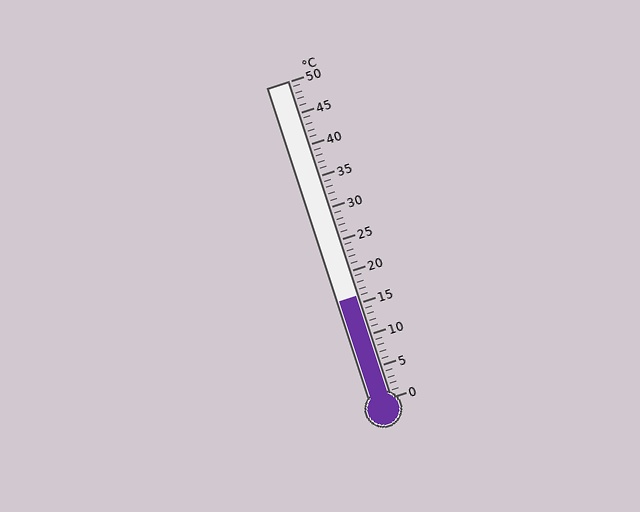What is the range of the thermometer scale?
The thermometer scale ranges from 0°C to 50°C.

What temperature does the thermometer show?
The thermometer shows approximately 16°C.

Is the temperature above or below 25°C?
The temperature is below 25°C.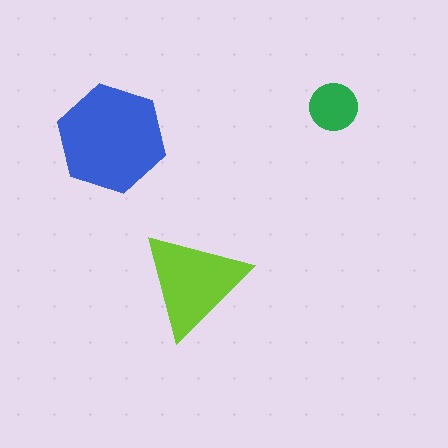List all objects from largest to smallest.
The blue hexagon, the lime triangle, the green circle.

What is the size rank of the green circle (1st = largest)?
3rd.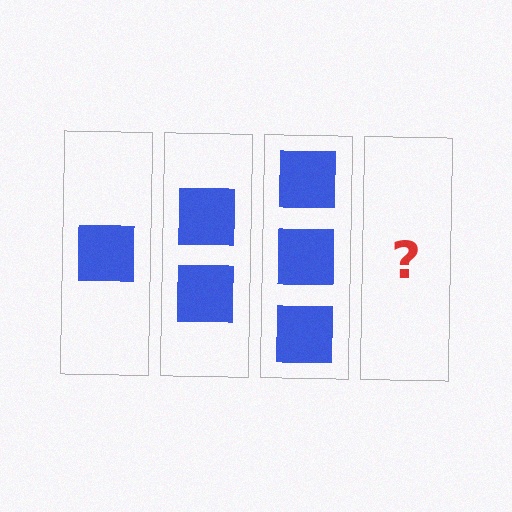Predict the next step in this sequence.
The next step is 4 squares.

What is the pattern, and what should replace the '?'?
The pattern is that each step adds one more square. The '?' should be 4 squares.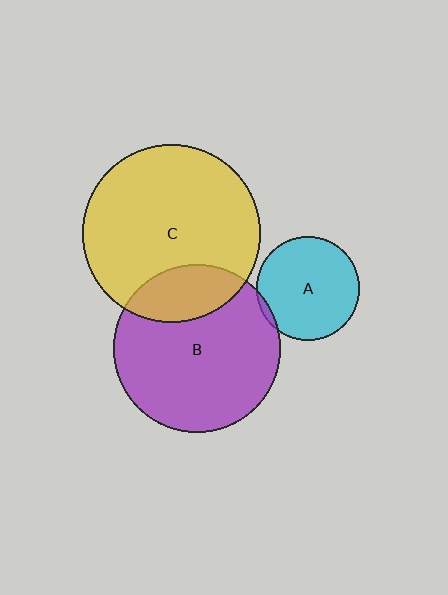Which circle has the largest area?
Circle C (yellow).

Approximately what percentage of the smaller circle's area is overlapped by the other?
Approximately 20%.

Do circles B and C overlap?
Yes.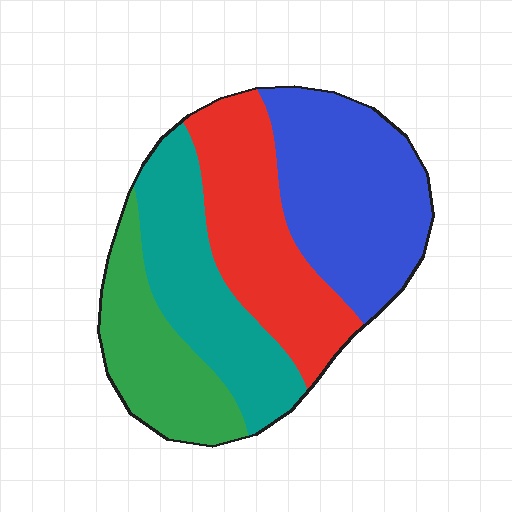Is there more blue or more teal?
Blue.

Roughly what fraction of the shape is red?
Red covers about 25% of the shape.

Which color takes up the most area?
Blue, at roughly 30%.